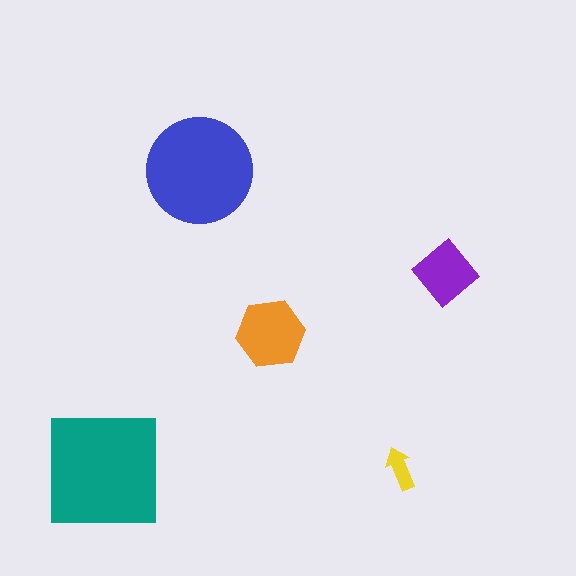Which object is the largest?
The teal square.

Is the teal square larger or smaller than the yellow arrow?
Larger.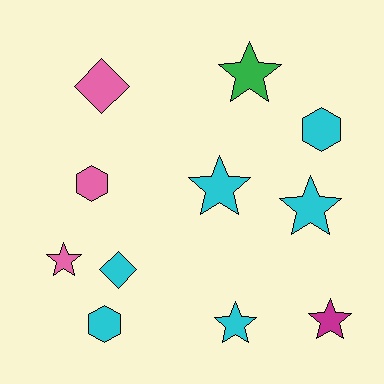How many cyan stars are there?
There are 3 cyan stars.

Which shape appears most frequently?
Star, with 6 objects.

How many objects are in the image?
There are 11 objects.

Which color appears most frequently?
Cyan, with 6 objects.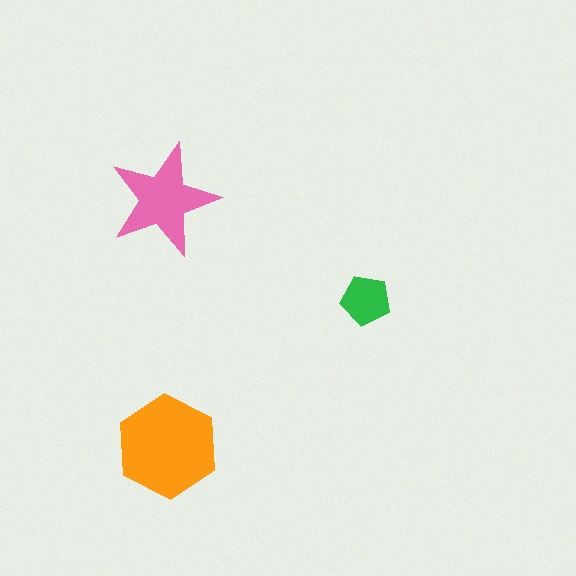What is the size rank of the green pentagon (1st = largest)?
3rd.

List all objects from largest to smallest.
The orange hexagon, the pink star, the green pentagon.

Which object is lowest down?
The orange hexagon is bottommost.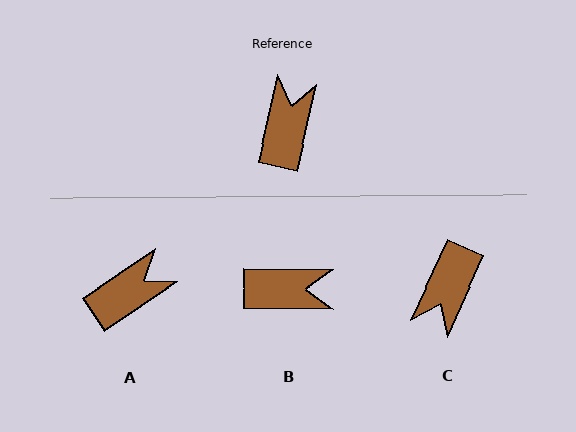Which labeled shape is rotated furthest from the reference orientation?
C, about 168 degrees away.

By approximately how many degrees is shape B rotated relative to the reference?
Approximately 78 degrees clockwise.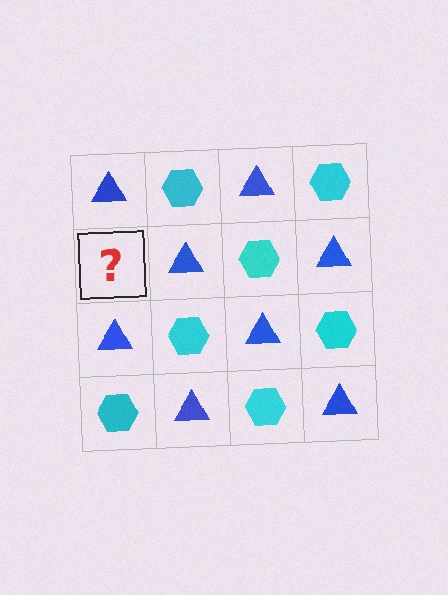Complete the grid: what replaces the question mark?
The question mark should be replaced with a cyan hexagon.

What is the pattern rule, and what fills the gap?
The rule is that it alternates blue triangle and cyan hexagon in a checkerboard pattern. The gap should be filled with a cyan hexagon.